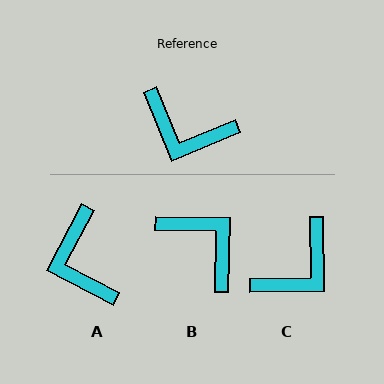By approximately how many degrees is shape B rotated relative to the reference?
Approximately 156 degrees counter-clockwise.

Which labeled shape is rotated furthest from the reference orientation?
B, about 156 degrees away.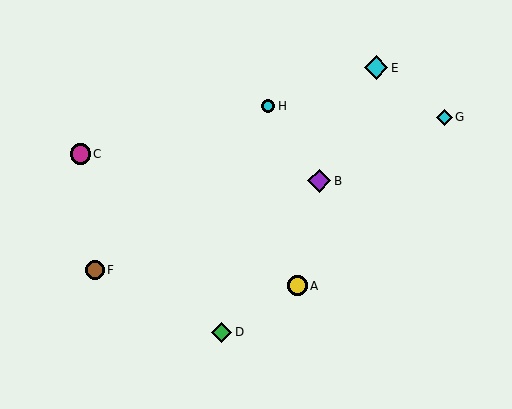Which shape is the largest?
The cyan diamond (labeled E) is the largest.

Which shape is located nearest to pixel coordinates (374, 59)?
The cyan diamond (labeled E) at (376, 68) is nearest to that location.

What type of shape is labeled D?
Shape D is a green diamond.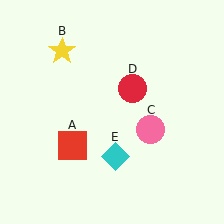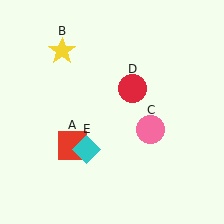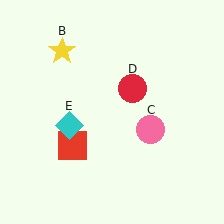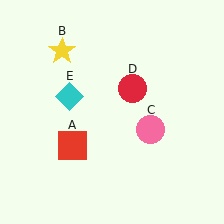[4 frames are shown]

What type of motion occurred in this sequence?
The cyan diamond (object E) rotated clockwise around the center of the scene.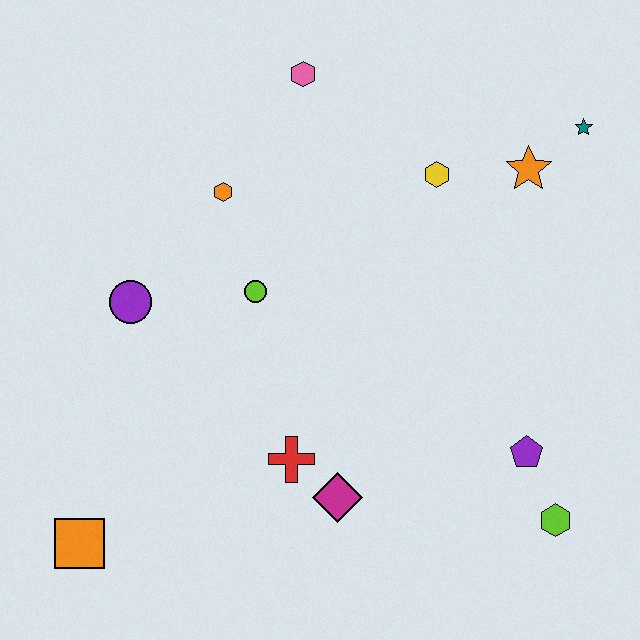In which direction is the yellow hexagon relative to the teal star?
The yellow hexagon is to the left of the teal star.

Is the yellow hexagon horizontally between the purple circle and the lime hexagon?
Yes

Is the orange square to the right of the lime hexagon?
No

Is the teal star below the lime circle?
No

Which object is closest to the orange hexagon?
The lime circle is closest to the orange hexagon.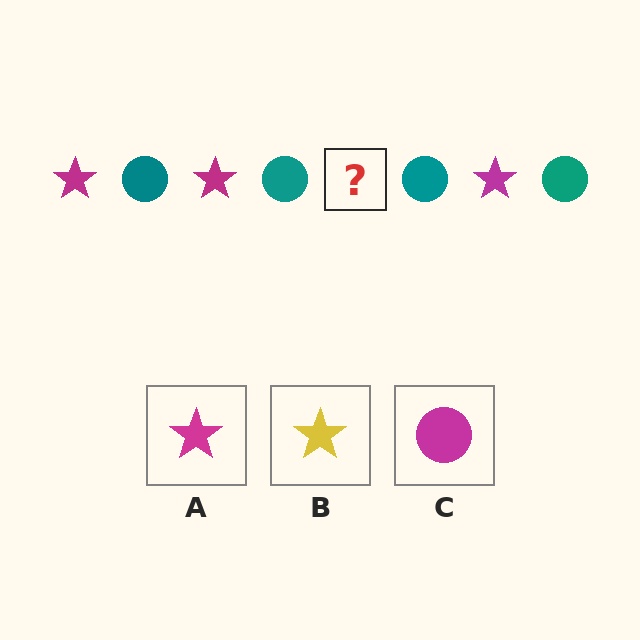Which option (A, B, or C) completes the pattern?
A.